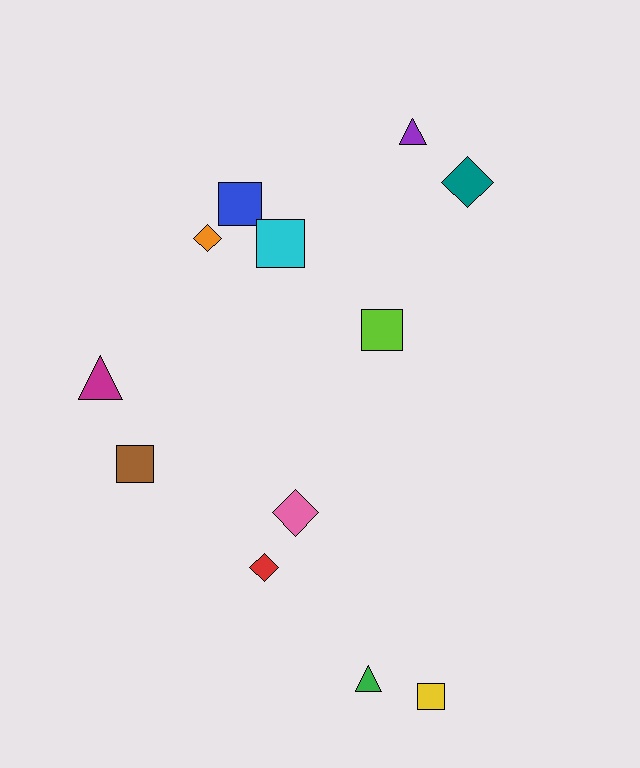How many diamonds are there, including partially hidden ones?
There are 4 diamonds.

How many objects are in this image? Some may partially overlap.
There are 12 objects.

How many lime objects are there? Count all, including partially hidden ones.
There is 1 lime object.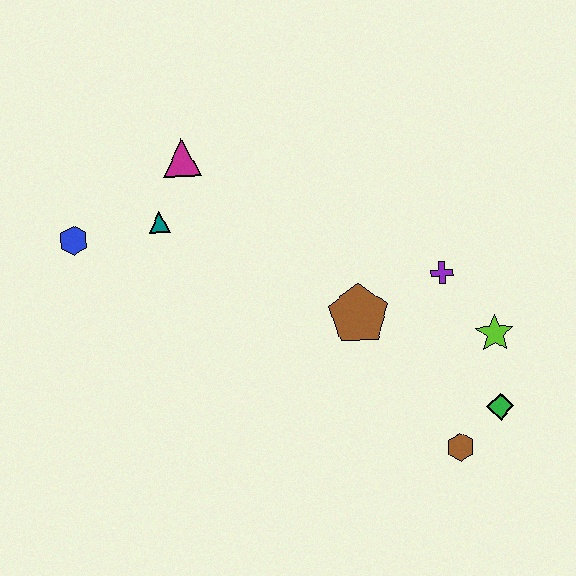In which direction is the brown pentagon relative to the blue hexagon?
The brown pentagon is to the right of the blue hexagon.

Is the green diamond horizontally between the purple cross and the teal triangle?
No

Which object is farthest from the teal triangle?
The green diamond is farthest from the teal triangle.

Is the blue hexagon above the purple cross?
Yes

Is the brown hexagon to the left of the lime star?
Yes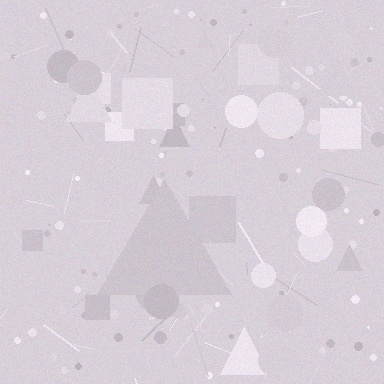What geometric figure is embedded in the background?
A triangle is embedded in the background.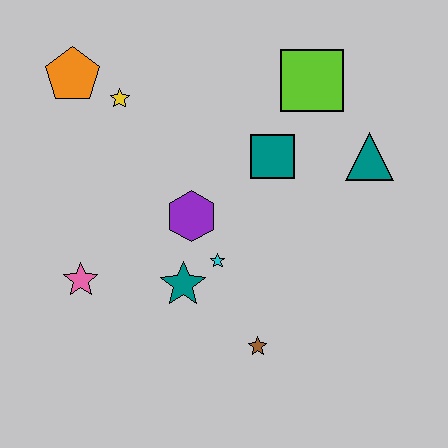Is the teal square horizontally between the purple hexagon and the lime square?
Yes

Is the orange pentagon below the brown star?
No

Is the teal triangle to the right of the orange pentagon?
Yes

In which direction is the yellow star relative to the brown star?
The yellow star is above the brown star.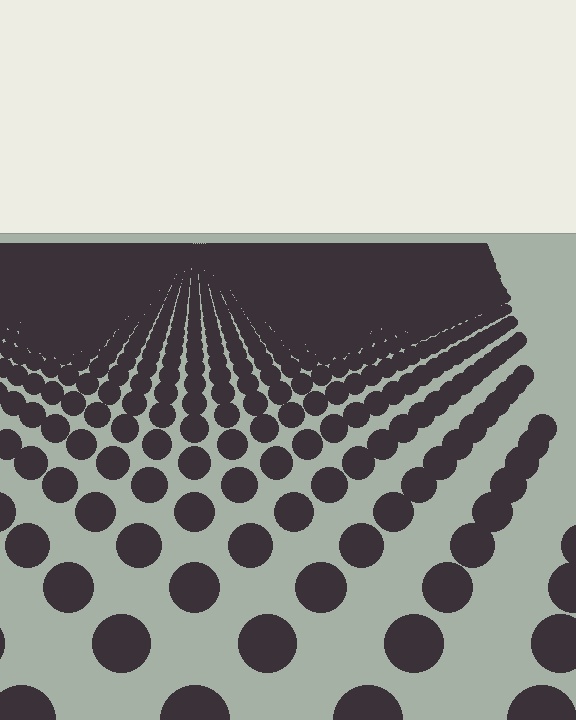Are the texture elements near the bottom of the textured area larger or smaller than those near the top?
Larger. Near the bottom, elements are closer to the viewer and appear at a bigger on-screen size.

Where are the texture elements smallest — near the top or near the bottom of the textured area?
Near the top.